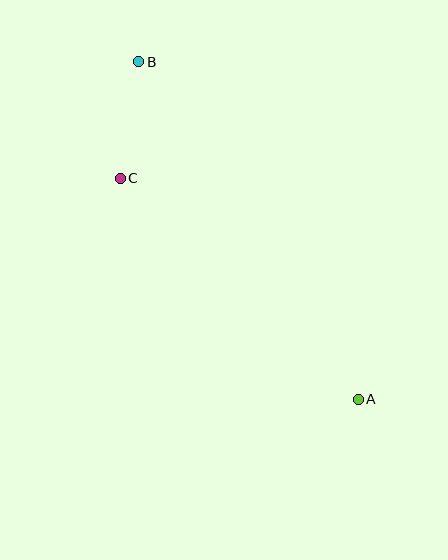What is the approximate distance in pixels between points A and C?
The distance between A and C is approximately 325 pixels.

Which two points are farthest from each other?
Points A and B are farthest from each other.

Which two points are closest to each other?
Points B and C are closest to each other.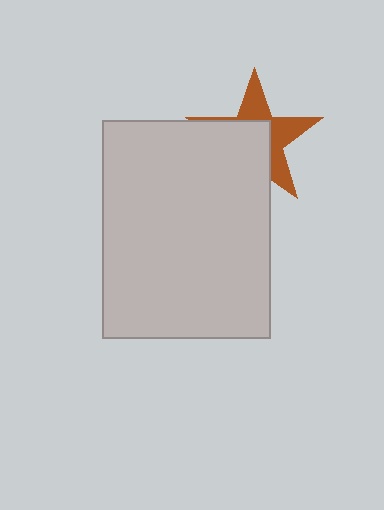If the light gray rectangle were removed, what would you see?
You would see the complete brown star.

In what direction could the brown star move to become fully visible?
The brown star could move toward the upper-right. That would shift it out from behind the light gray rectangle entirely.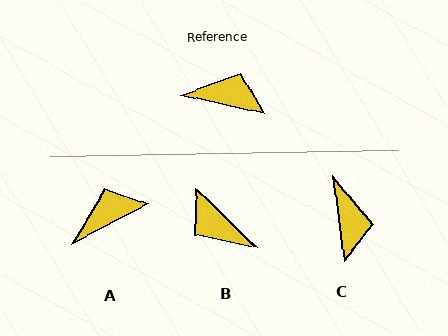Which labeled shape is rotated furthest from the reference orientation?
B, about 148 degrees away.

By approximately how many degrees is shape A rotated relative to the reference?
Approximately 40 degrees counter-clockwise.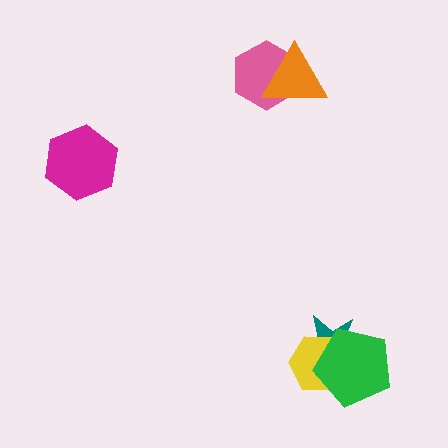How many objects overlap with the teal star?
2 objects overlap with the teal star.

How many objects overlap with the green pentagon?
2 objects overlap with the green pentagon.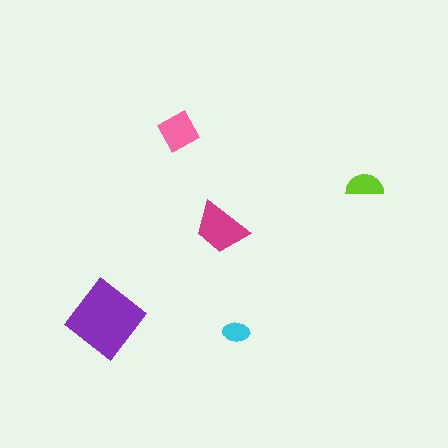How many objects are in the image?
There are 5 objects in the image.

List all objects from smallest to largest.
The cyan ellipse, the lime semicircle, the pink square, the magenta trapezoid, the purple diamond.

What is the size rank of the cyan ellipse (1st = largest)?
5th.